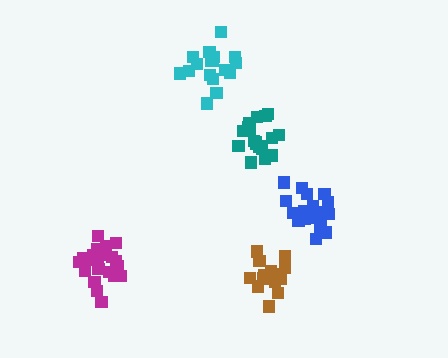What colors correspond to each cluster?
The clusters are colored: cyan, magenta, blue, teal, brown.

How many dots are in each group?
Group 1: 17 dots, Group 2: 21 dots, Group 3: 20 dots, Group 4: 18 dots, Group 5: 16 dots (92 total).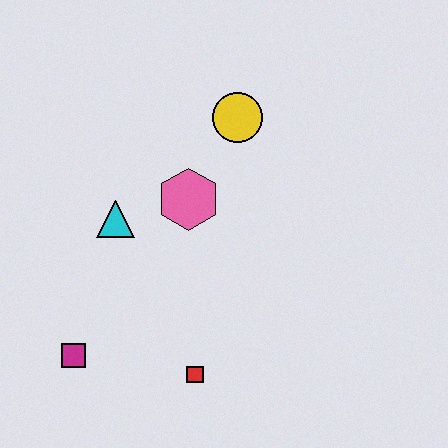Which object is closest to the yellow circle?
The pink hexagon is closest to the yellow circle.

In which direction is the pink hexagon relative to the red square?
The pink hexagon is above the red square.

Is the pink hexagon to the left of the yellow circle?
Yes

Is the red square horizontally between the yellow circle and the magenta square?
Yes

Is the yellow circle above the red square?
Yes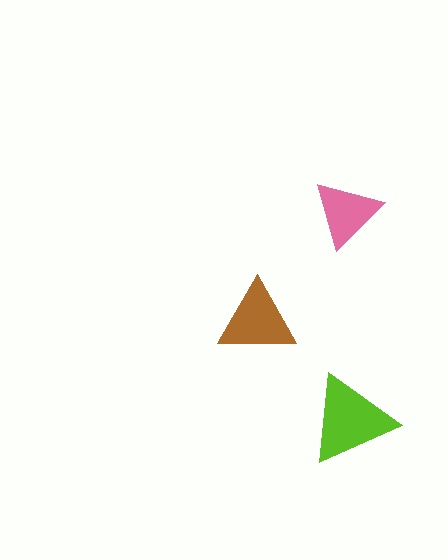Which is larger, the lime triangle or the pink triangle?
The lime one.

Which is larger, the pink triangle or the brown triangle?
The brown one.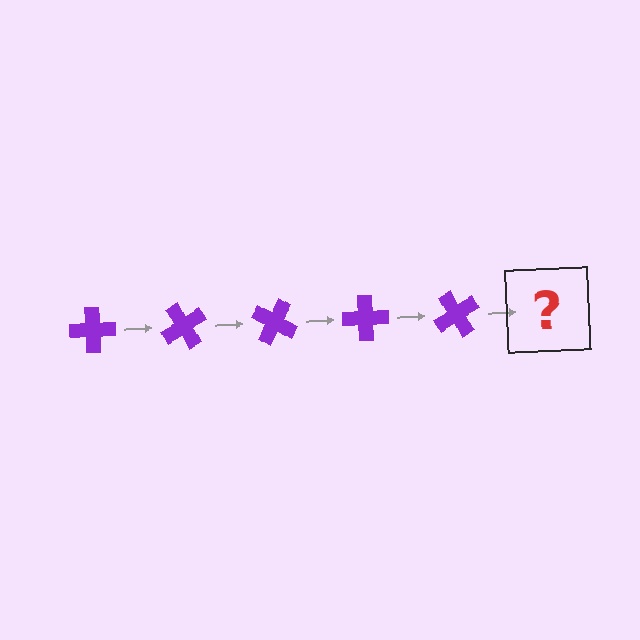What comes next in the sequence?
The next element should be a purple cross rotated 300 degrees.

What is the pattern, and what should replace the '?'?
The pattern is that the cross rotates 60 degrees each step. The '?' should be a purple cross rotated 300 degrees.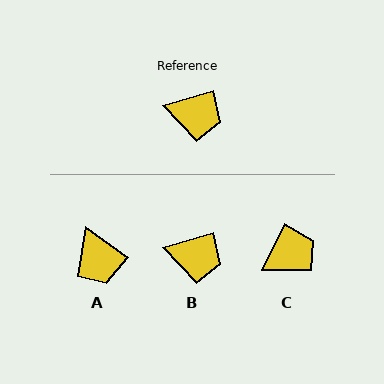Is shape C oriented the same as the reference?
No, it is off by about 47 degrees.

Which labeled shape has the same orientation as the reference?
B.